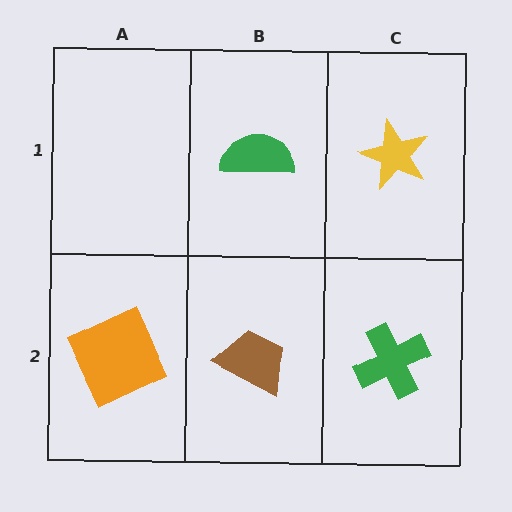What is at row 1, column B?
A green semicircle.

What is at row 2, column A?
An orange square.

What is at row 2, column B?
A brown trapezoid.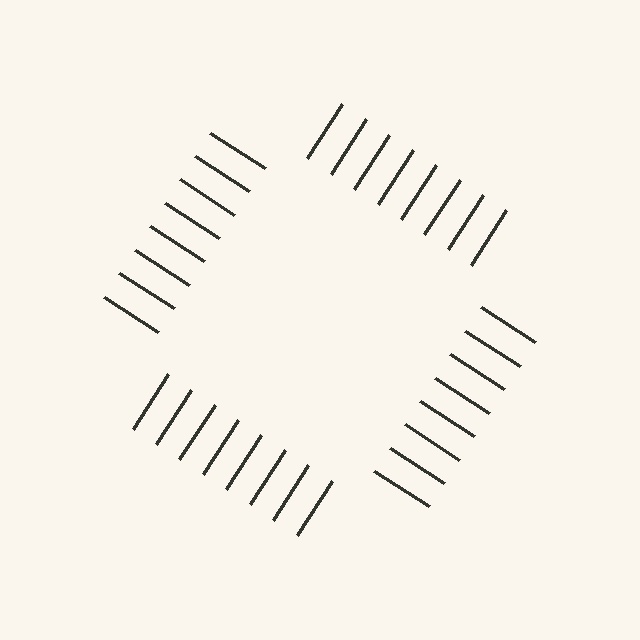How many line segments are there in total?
32 — 8 along each of the 4 edges.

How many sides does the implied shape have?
4 sides — the line-ends trace a square.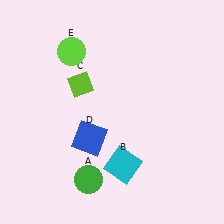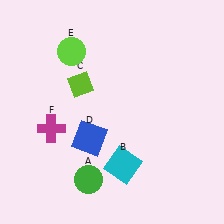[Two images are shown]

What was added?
A magenta cross (F) was added in Image 2.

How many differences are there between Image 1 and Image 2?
There is 1 difference between the two images.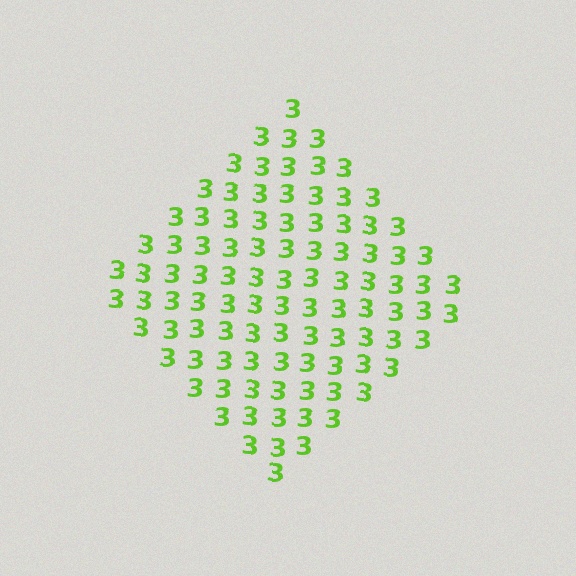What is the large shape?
The large shape is a diamond.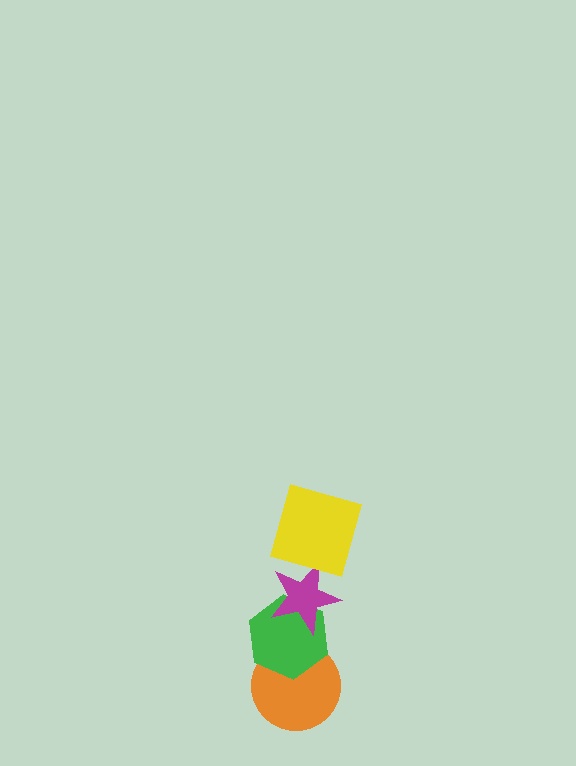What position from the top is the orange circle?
The orange circle is 4th from the top.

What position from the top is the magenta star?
The magenta star is 2nd from the top.